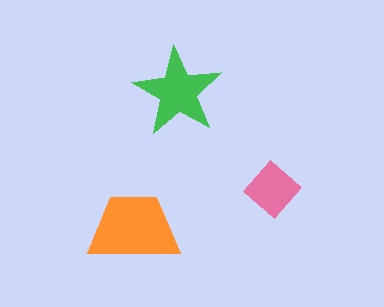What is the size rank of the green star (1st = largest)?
2nd.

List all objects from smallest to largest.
The pink diamond, the green star, the orange trapezoid.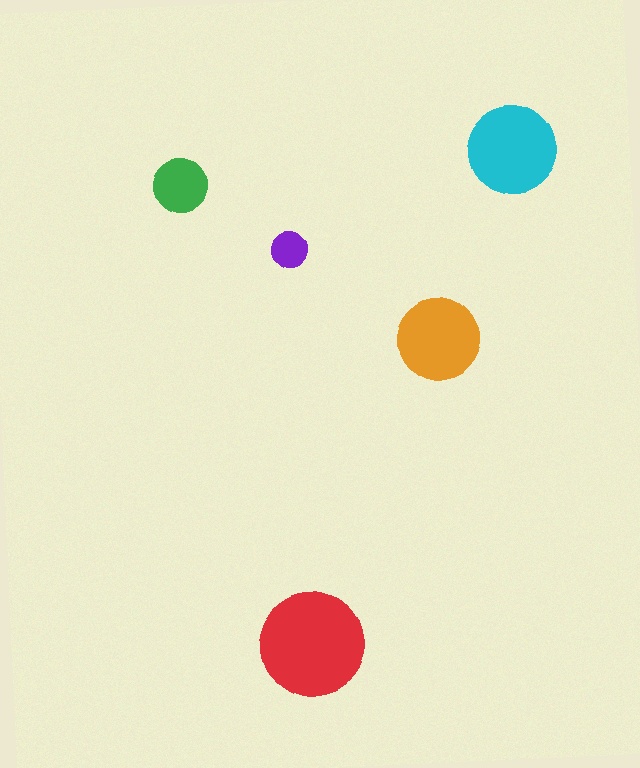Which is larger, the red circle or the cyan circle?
The red one.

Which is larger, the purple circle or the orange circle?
The orange one.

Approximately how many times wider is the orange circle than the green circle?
About 1.5 times wider.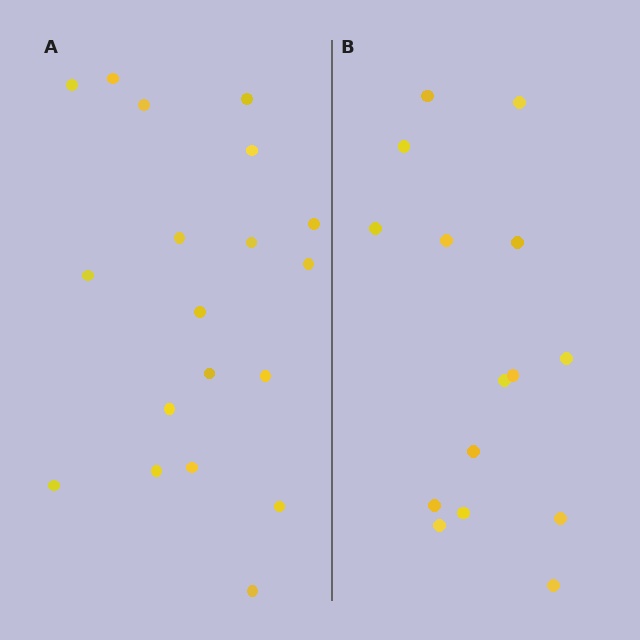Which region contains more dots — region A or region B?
Region A (the left region) has more dots.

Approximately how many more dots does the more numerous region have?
Region A has about 4 more dots than region B.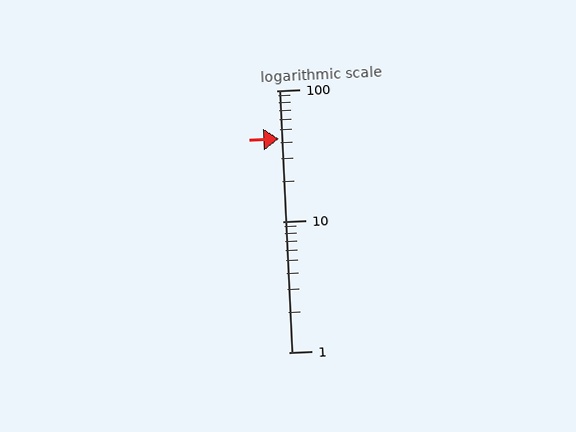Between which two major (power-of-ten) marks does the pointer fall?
The pointer is between 10 and 100.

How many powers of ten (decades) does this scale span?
The scale spans 2 decades, from 1 to 100.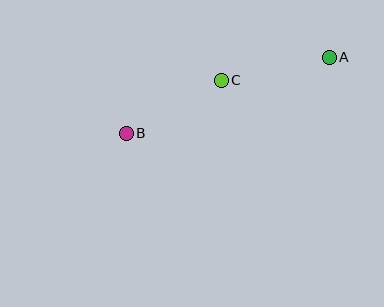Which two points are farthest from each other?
Points A and B are farthest from each other.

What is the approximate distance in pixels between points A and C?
The distance between A and C is approximately 110 pixels.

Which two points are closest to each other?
Points B and C are closest to each other.